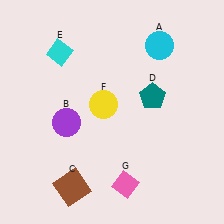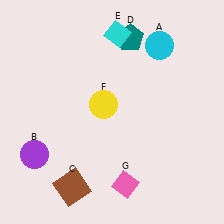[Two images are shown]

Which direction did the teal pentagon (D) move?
The teal pentagon (D) moved up.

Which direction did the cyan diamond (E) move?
The cyan diamond (E) moved right.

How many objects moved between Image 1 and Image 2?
3 objects moved between the two images.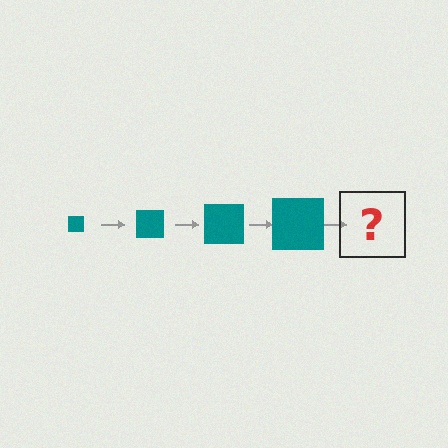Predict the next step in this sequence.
The next step is a teal square, larger than the previous one.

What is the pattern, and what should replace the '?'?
The pattern is that the square gets progressively larger each step. The '?' should be a teal square, larger than the previous one.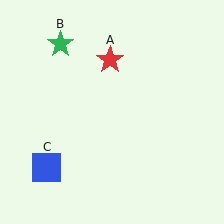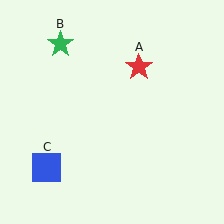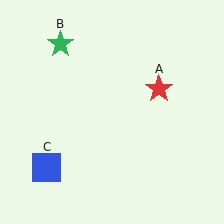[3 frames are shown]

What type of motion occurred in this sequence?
The red star (object A) rotated clockwise around the center of the scene.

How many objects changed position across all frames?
1 object changed position: red star (object A).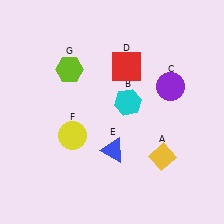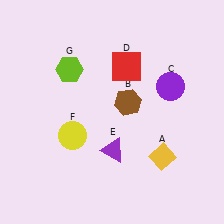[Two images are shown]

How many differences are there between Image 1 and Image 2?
There are 2 differences between the two images.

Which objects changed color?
B changed from cyan to brown. E changed from blue to purple.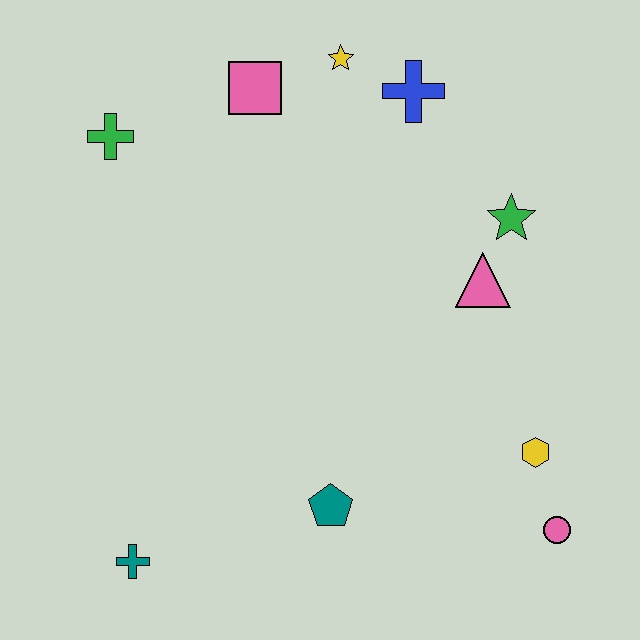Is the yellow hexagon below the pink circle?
No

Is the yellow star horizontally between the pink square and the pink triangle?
Yes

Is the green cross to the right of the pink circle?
No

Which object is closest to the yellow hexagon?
The pink circle is closest to the yellow hexagon.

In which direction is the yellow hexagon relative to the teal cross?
The yellow hexagon is to the right of the teal cross.